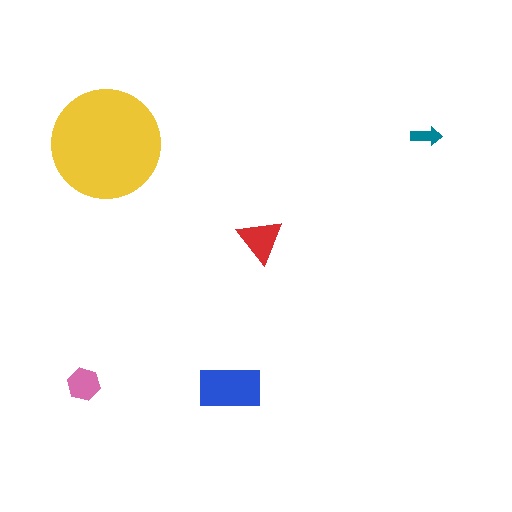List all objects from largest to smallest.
The yellow circle, the blue rectangle, the red triangle, the pink hexagon, the teal arrow.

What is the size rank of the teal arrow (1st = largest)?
5th.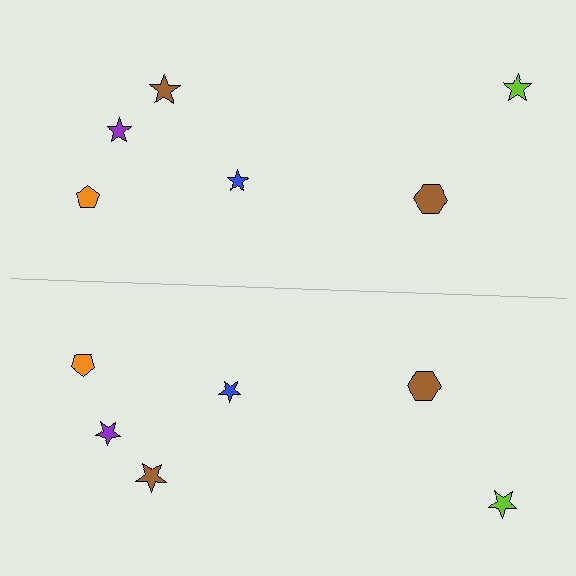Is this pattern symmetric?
Yes, this pattern has bilateral (reflection) symmetry.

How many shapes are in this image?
There are 12 shapes in this image.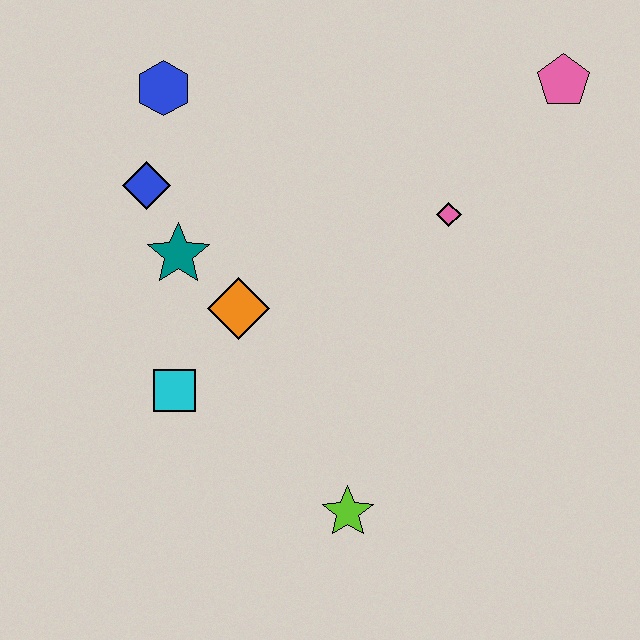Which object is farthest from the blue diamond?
The pink pentagon is farthest from the blue diamond.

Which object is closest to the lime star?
The cyan square is closest to the lime star.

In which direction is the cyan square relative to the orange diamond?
The cyan square is below the orange diamond.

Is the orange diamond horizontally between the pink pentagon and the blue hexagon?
Yes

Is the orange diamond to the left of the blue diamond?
No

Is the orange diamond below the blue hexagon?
Yes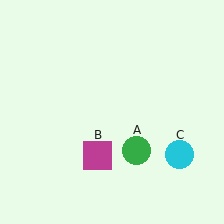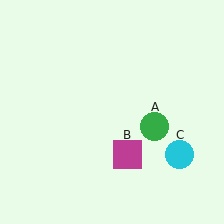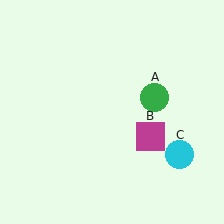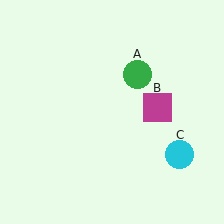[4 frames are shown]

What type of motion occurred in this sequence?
The green circle (object A), magenta square (object B) rotated counterclockwise around the center of the scene.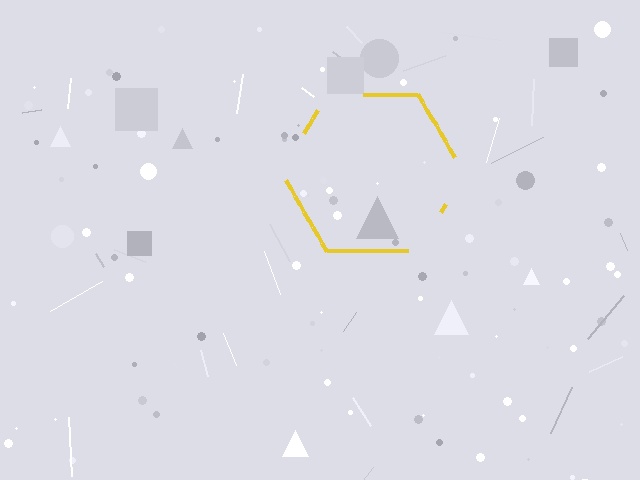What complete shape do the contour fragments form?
The contour fragments form a hexagon.